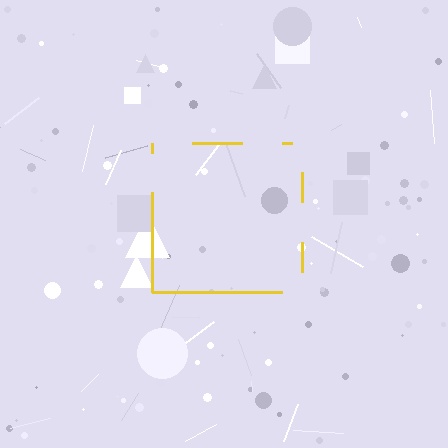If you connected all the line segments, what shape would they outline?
They would outline a square.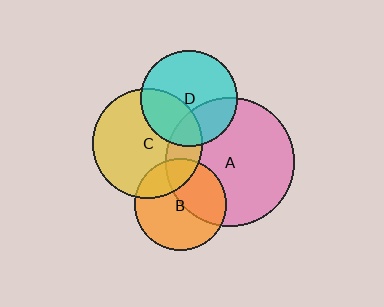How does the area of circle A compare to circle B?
Approximately 2.0 times.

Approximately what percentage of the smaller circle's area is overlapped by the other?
Approximately 30%.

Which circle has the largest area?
Circle A (pink).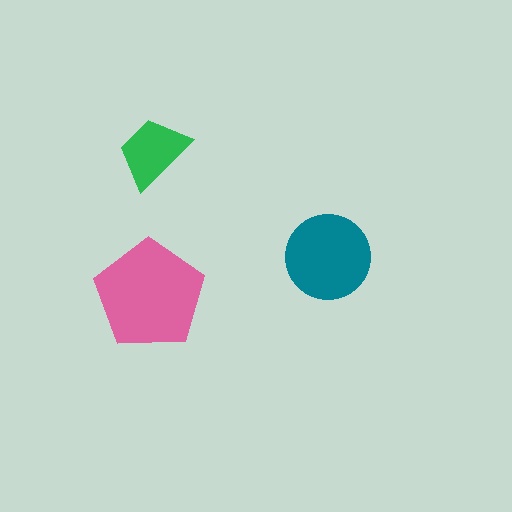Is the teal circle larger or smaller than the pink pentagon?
Smaller.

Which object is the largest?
The pink pentagon.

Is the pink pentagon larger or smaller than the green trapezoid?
Larger.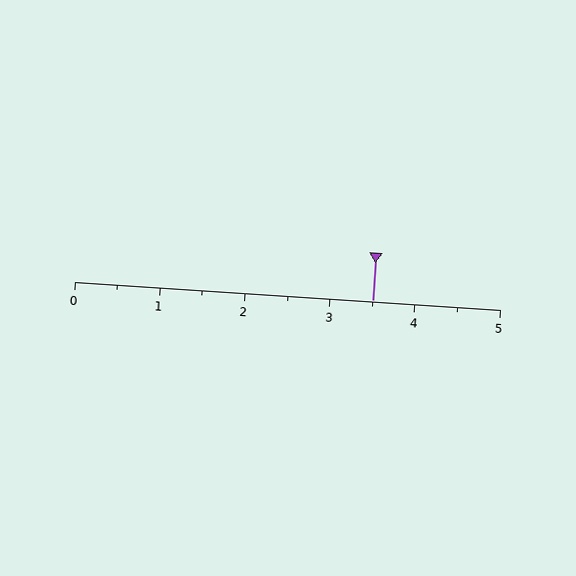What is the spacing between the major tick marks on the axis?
The major ticks are spaced 1 apart.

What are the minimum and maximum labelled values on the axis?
The axis runs from 0 to 5.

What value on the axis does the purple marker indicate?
The marker indicates approximately 3.5.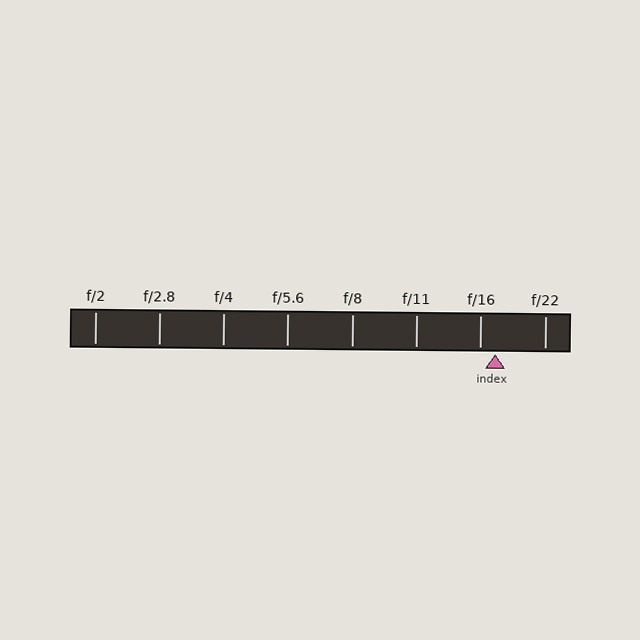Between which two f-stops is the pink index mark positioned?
The index mark is between f/16 and f/22.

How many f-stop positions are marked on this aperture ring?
There are 8 f-stop positions marked.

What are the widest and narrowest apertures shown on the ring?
The widest aperture shown is f/2 and the narrowest is f/22.